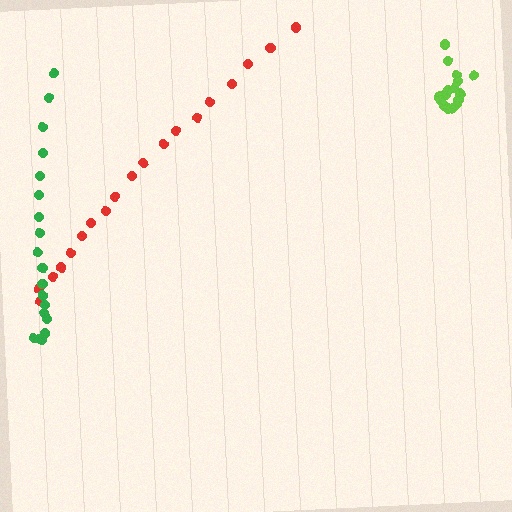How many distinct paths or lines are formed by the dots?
There are 3 distinct paths.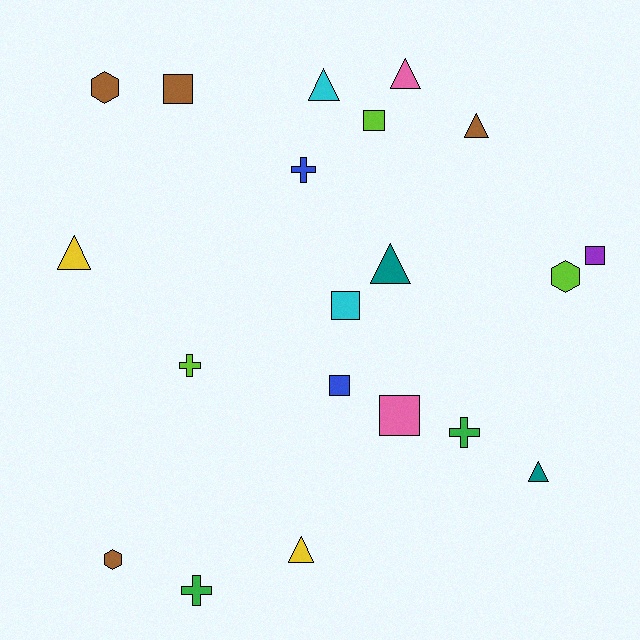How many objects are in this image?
There are 20 objects.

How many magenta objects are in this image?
There are no magenta objects.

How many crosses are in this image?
There are 4 crosses.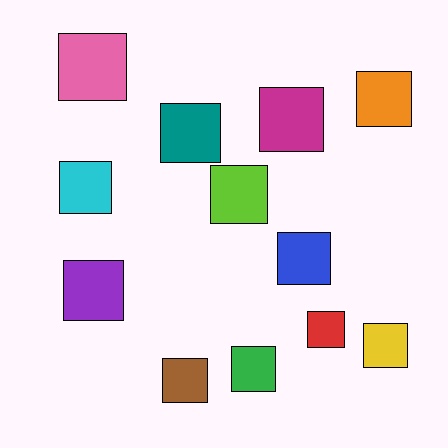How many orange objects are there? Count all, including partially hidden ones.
There is 1 orange object.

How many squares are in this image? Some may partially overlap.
There are 12 squares.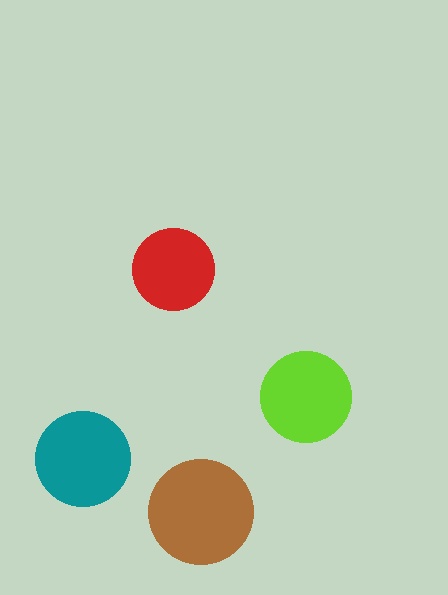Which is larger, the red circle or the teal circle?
The teal one.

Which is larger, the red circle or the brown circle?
The brown one.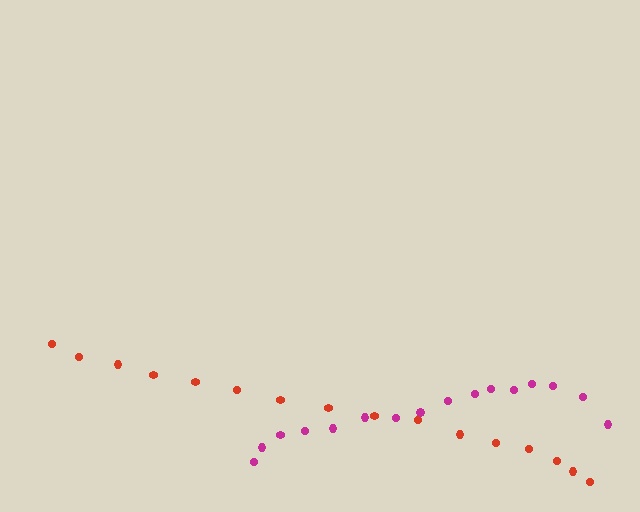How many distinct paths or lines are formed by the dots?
There are 2 distinct paths.